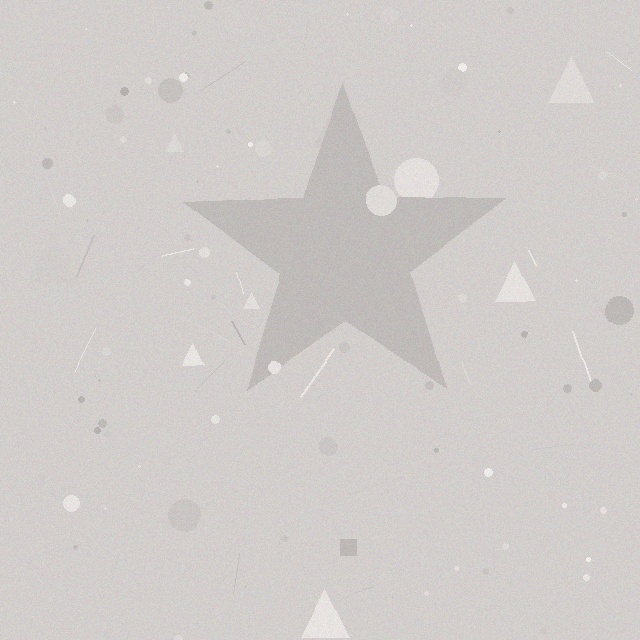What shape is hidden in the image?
A star is hidden in the image.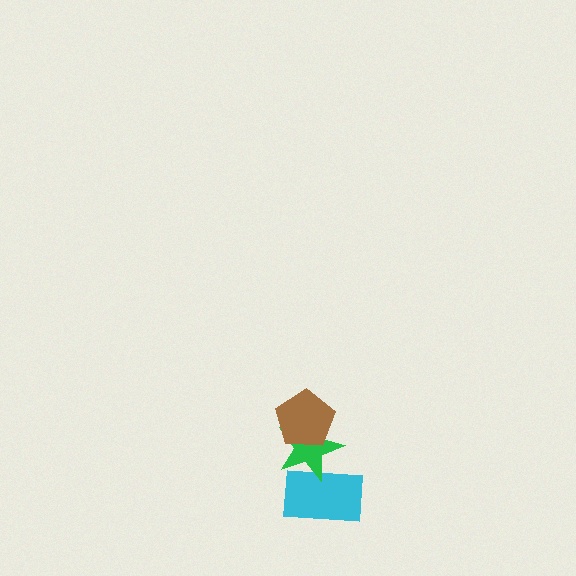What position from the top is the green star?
The green star is 2nd from the top.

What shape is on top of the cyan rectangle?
The green star is on top of the cyan rectangle.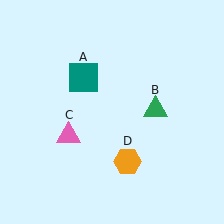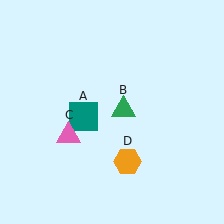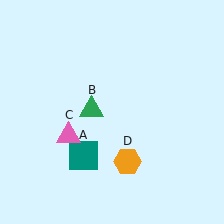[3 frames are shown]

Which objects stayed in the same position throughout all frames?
Pink triangle (object C) and orange hexagon (object D) remained stationary.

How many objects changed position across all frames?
2 objects changed position: teal square (object A), green triangle (object B).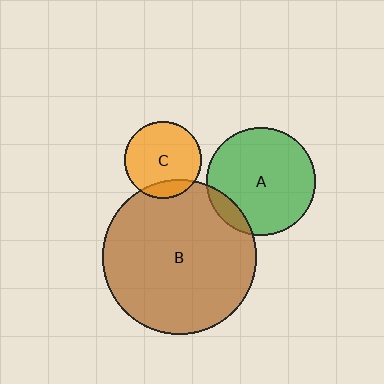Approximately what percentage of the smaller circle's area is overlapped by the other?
Approximately 15%.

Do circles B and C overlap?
Yes.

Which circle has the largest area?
Circle B (brown).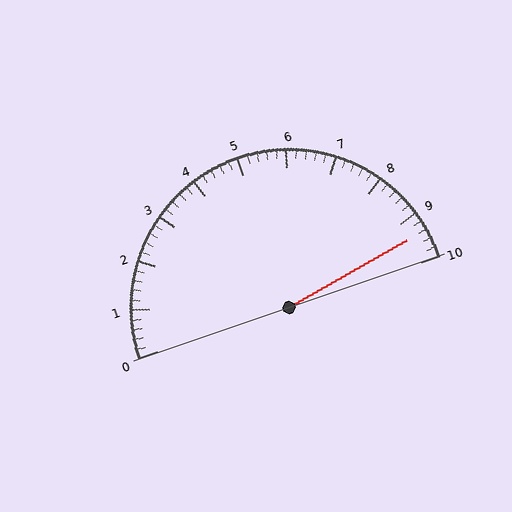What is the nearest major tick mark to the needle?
The nearest major tick mark is 9.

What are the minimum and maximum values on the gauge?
The gauge ranges from 0 to 10.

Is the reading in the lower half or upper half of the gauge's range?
The reading is in the upper half of the range (0 to 10).